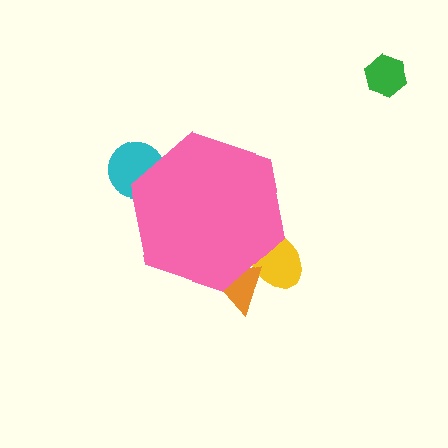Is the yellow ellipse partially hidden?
Yes, the yellow ellipse is partially hidden behind the pink hexagon.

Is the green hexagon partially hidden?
No, the green hexagon is fully visible.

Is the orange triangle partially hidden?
Yes, the orange triangle is partially hidden behind the pink hexagon.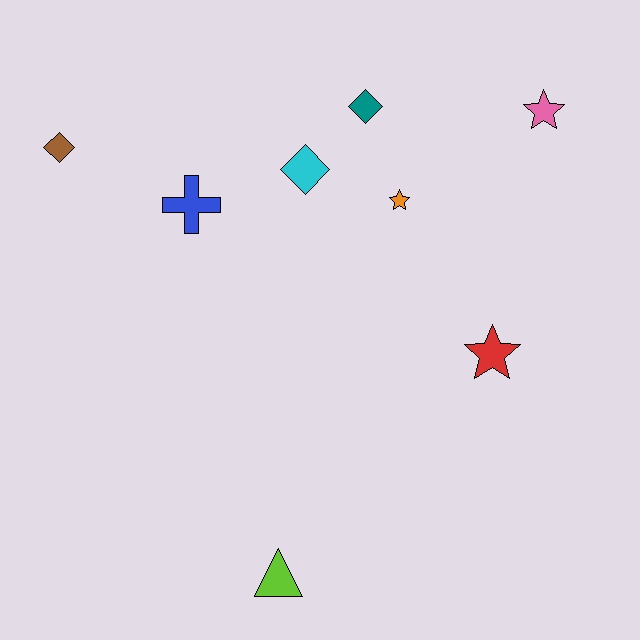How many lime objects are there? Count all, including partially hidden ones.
There is 1 lime object.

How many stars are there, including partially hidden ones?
There are 3 stars.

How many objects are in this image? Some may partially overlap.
There are 8 objects.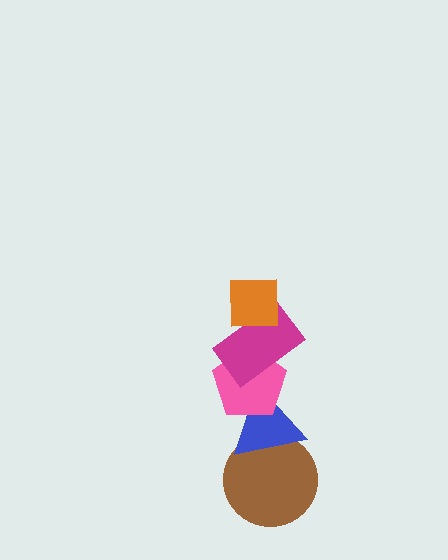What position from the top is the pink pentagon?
The pink pentagon is 3rd from the top.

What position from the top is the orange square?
The orange square is 1st from the top.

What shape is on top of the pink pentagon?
The magenta rectangle is on top of the pink pentagon.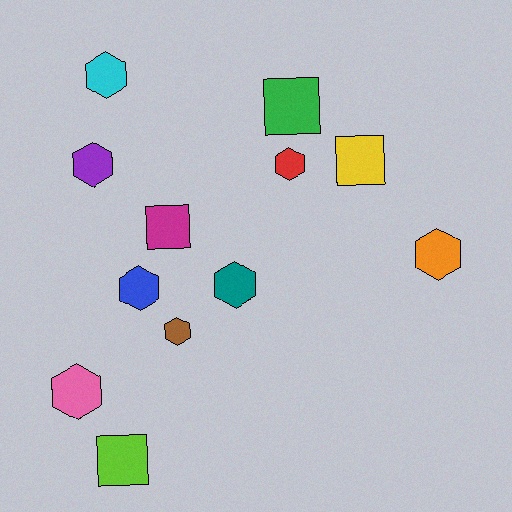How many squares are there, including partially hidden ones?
There are 4 squares.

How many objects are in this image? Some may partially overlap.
There are 12 objects.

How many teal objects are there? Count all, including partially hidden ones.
There is 1 teal object.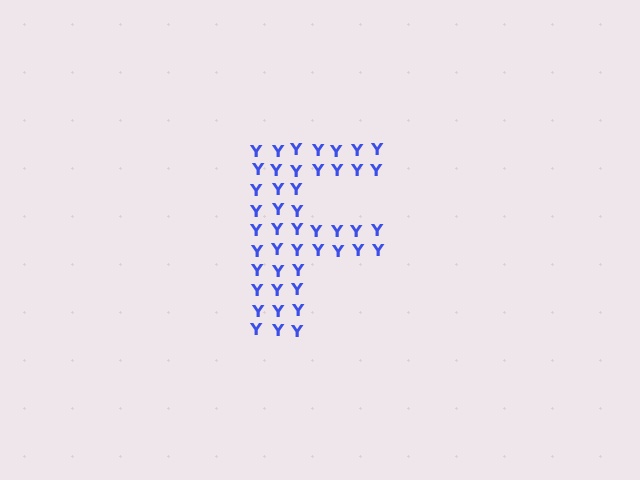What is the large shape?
The large shape is the letter F.